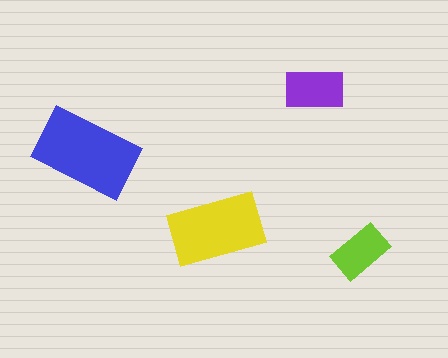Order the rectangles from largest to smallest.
the blue one, the yellow one, the purple one, the lime one.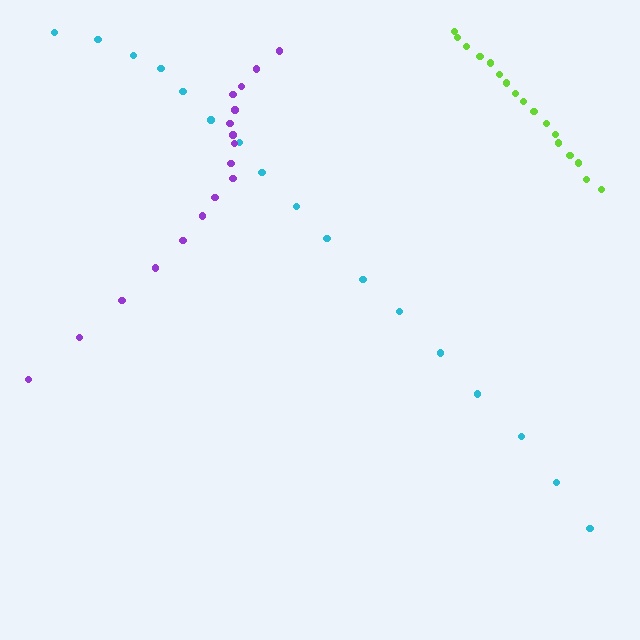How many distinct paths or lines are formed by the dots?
There are 3 distinct paths.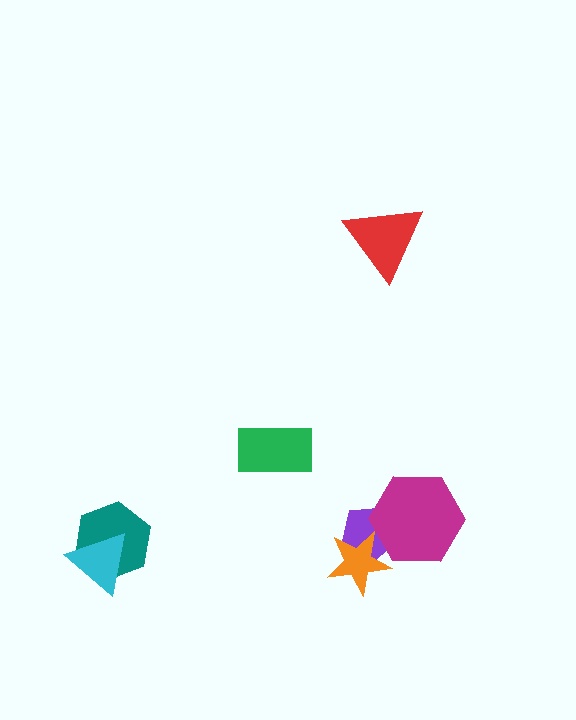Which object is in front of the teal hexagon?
The cyan triangle is in front of the teal hexagon.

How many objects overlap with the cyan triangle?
1 object overlaps with the cyan triangle.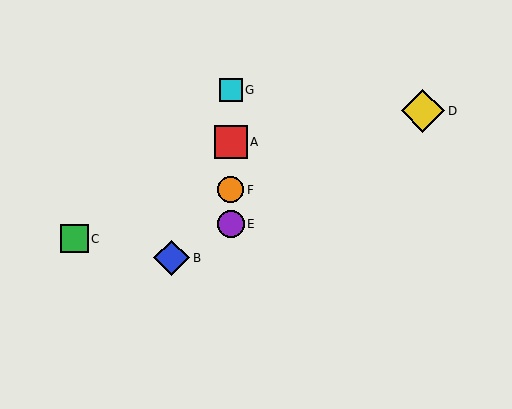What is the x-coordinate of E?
Object E is at x≈231.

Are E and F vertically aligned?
Yes, both are at x≈231.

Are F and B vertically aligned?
No, F is at x≈231 and B is at x≈172.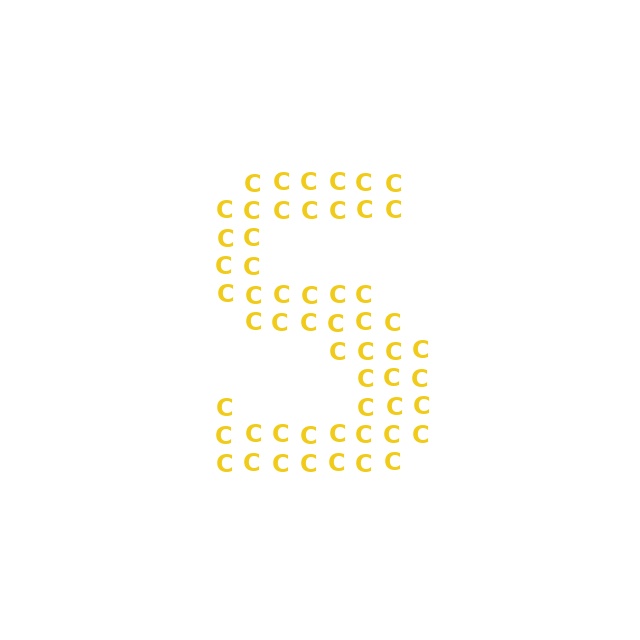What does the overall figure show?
The overall figure shows the letter S.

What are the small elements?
The small elements are letter C's.